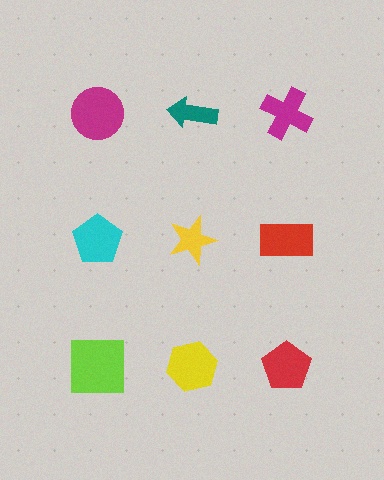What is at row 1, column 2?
A teal arrow.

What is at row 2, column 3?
A red rectangle.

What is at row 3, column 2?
A yellow hexagon.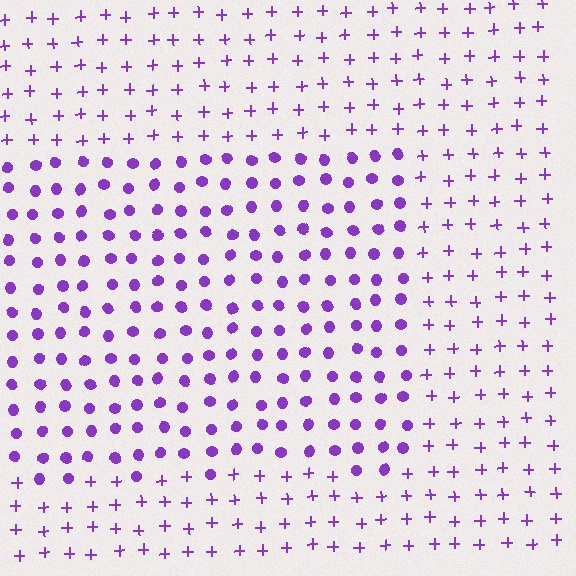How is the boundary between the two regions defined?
The boundary is defined by a change in element shape: circles inside vs. plus signs outside. All elements share the same color and spacing.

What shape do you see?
I see a rectangle.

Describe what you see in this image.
The image is filled with small purple elements arranged in a uniform grid. A rectangle-shaped region contains circles, while the surrounding area contains plus signs. The boundary is defined purely by the change in element shape.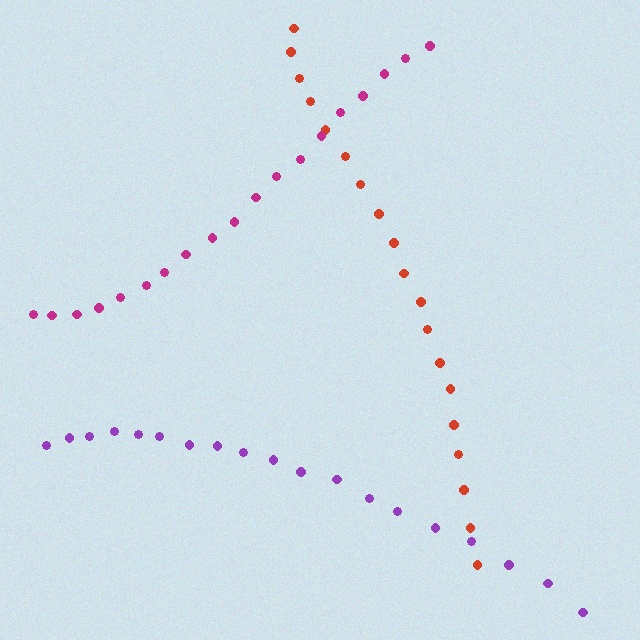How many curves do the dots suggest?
There are 3 distinct paths.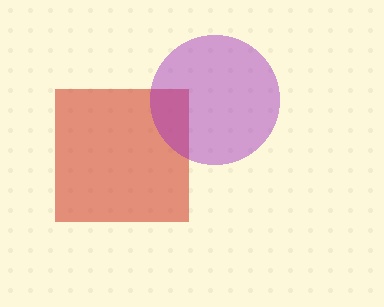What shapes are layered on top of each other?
The layered shapes are: a red square, a purple circle.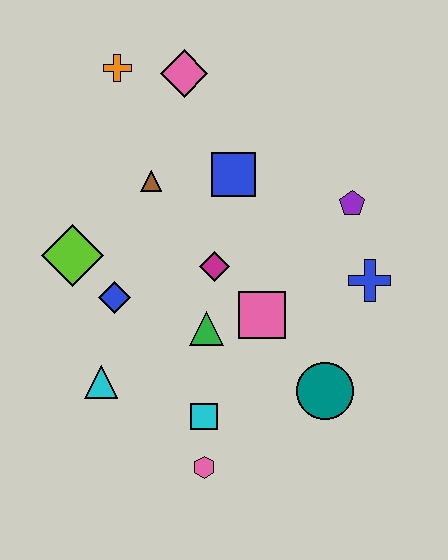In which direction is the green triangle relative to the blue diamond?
The green triangle is to the right of the blue diamond.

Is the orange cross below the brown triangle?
No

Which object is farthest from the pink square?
The orange cross is farthest from the pink square.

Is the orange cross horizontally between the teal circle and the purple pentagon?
No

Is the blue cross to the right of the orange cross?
Yes